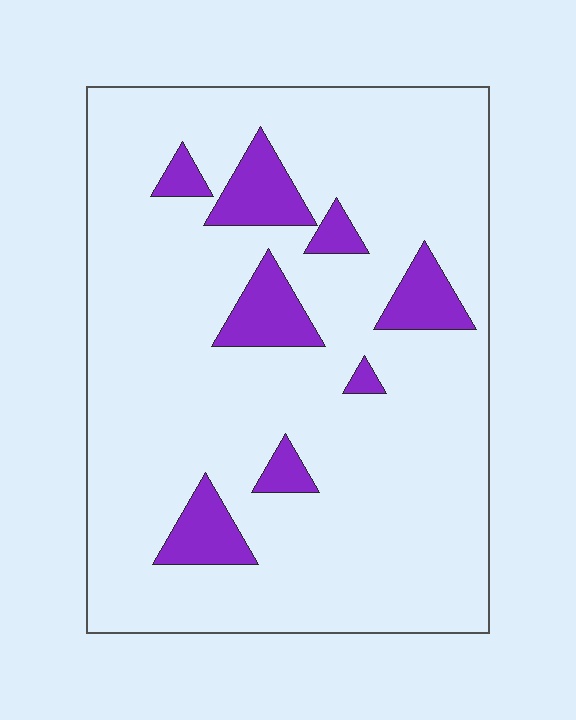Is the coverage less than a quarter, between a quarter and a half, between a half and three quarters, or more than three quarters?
Less than a quarter.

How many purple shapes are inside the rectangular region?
8.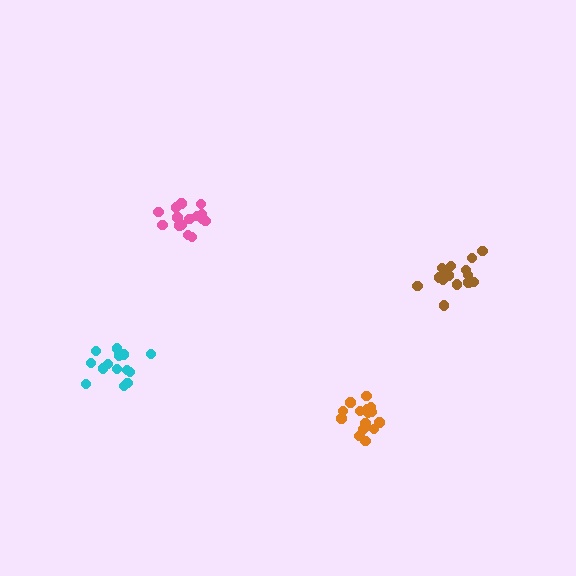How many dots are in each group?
Group 1: 14 dots, Group 2: 16 dots, Group 3: 15 dots, Group 4: 15 dots (60 total).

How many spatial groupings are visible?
There are 4 spatial groupings.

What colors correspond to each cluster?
The clusters are colored: cyan, orange, brown, pink.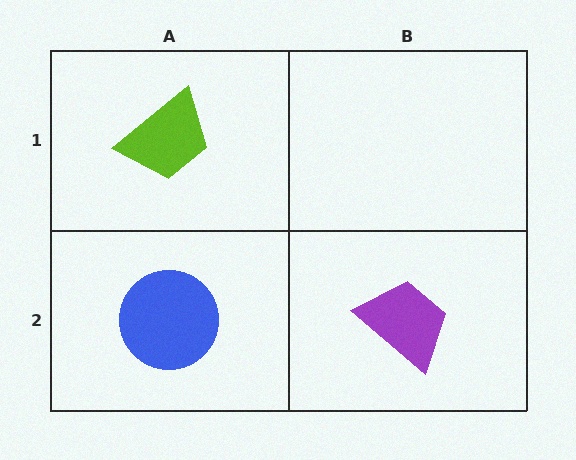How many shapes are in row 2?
2 shapes.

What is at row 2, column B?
A purple trapezoid.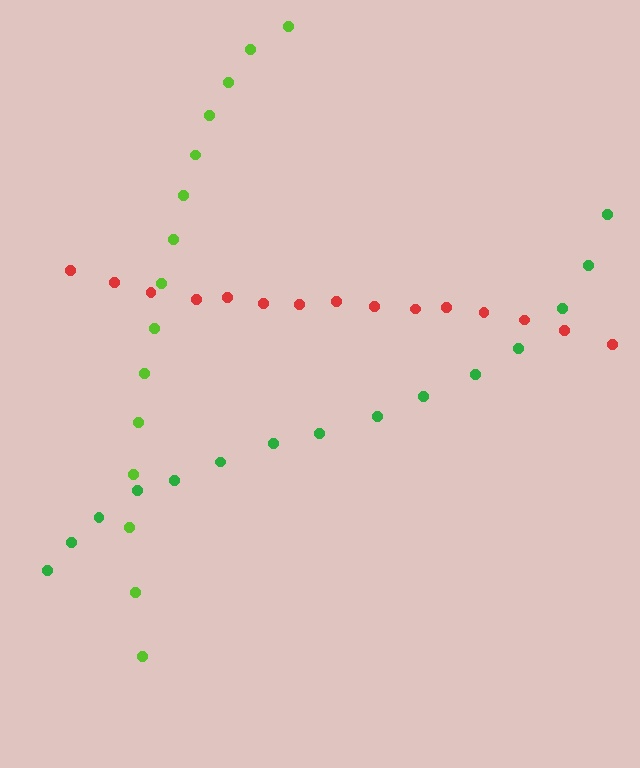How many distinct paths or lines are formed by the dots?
There are 3 distinct paths.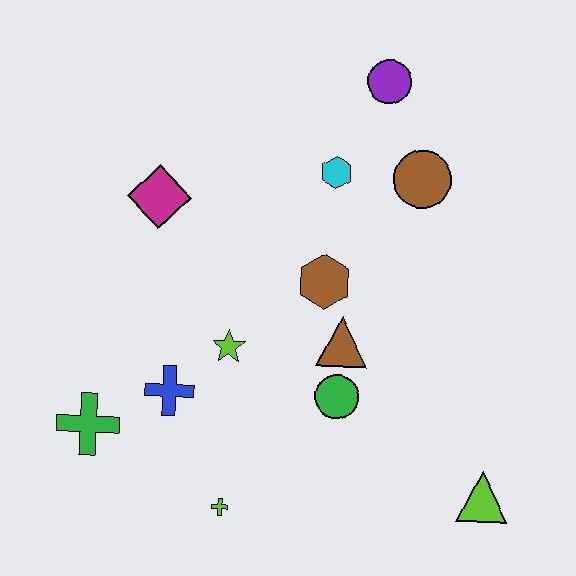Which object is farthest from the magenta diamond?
The lime triangle is farthest from the magenta diamond.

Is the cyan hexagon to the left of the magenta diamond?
No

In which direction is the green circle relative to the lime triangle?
The green circle is to the left of the lime triangle.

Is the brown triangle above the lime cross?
Yes